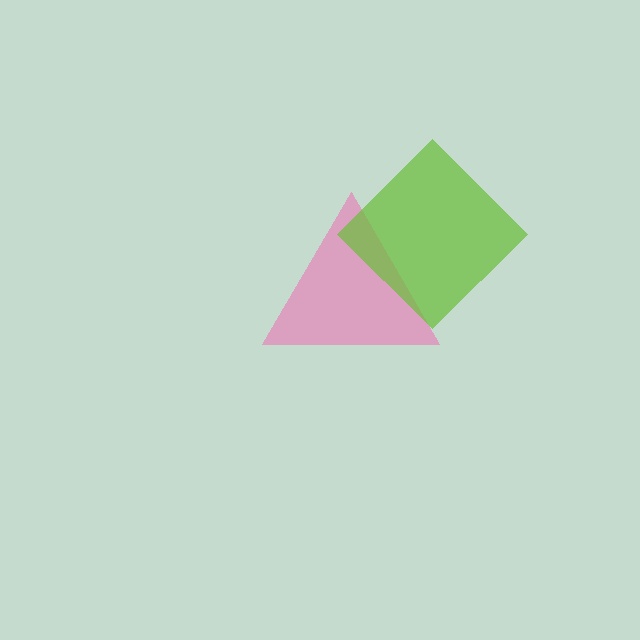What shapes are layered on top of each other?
The layered shapes are: a pink triangle, a lime diamond.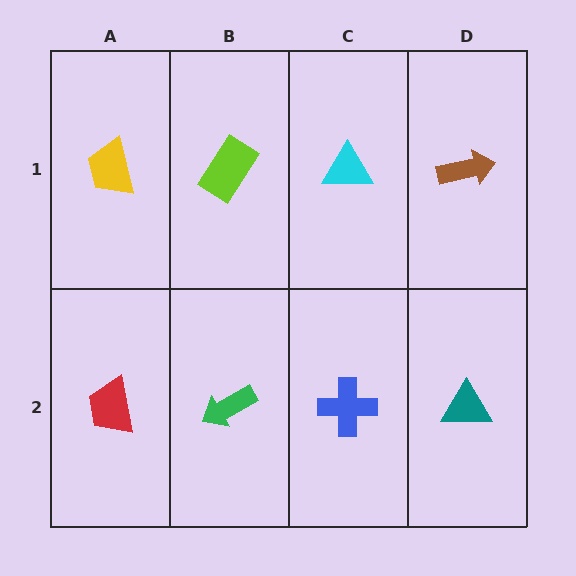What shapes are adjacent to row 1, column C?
A blue cross (row 2, column C), a lime rectangle (row 1, column B), a brown arrow (row 1, column D).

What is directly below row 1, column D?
A teal triangle.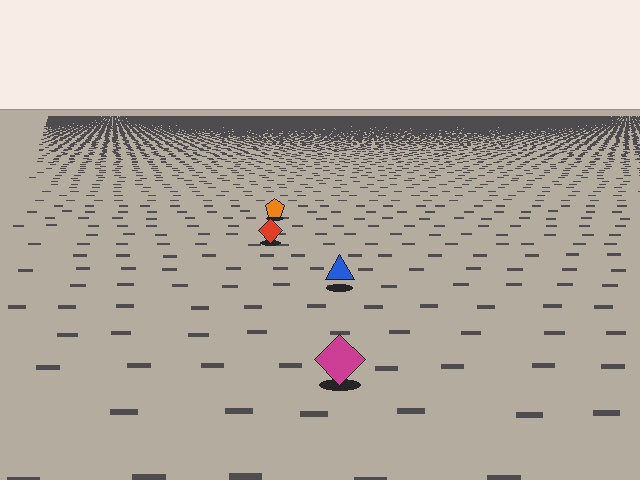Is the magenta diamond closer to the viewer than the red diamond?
Yes. The magenta diamond is closer — you can tell from the texture gradient: the ground texture is coarser near it.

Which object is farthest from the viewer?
The orange pentagon is farthest from the viewer. It appears smaller and the ground texture around it is denser.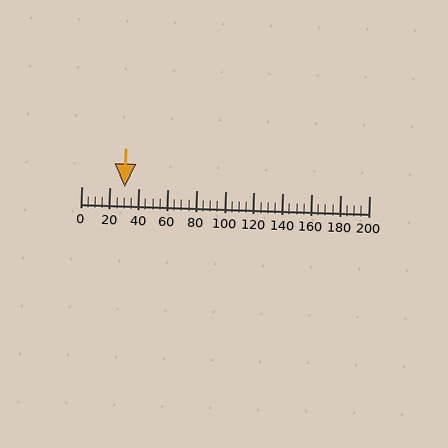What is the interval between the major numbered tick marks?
The major tick marks are spaced 20 units apart.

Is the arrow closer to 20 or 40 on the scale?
The arrow is closer to 40.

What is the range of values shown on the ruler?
The ruler shows values from 0 to 200.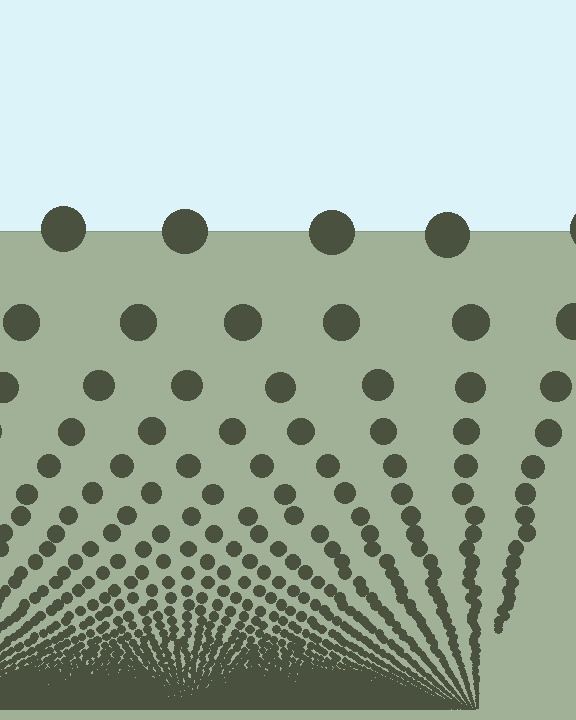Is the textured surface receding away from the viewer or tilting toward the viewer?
The surface appears to tilt toward the viewer. Texture elements get larger and sparser toward the top.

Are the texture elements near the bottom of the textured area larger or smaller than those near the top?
Smaller. The gradient is inverted — elements near the bottom are smaller and denser.